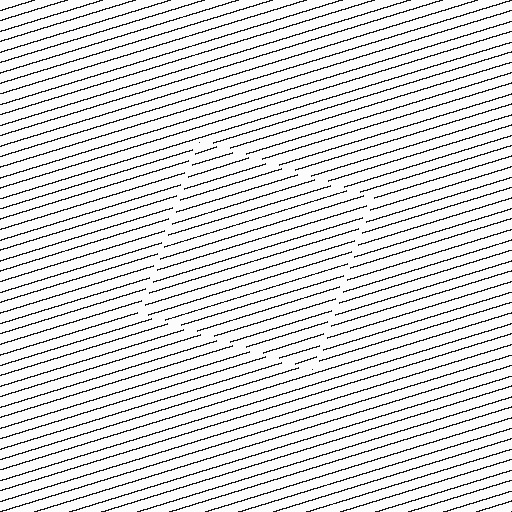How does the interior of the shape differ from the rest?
The interior of the shape contains the same grating, shifted by half a period — the contour is defined by the phase discontinuity where line-ends from the inner and outer gratings abut.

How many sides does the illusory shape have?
4 sides — the line-ends trace a square.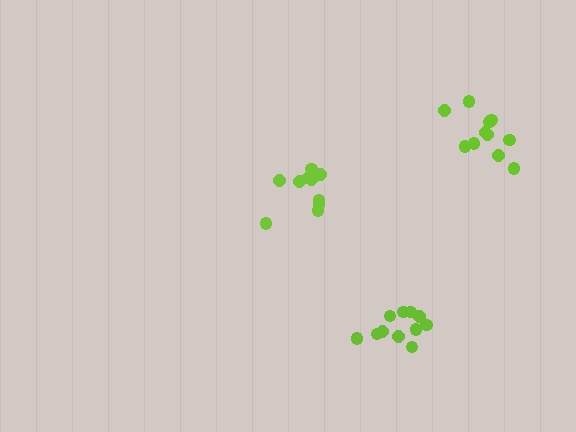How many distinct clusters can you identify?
There are 3 distinct clusters.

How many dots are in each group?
Group 1: 11 dots, Group 2: 10 dots, Group 3: 12 dots (33 total).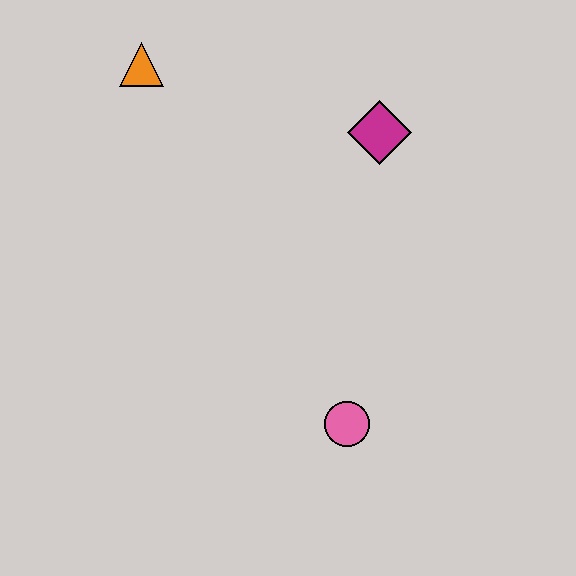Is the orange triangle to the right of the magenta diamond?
No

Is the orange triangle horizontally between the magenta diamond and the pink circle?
No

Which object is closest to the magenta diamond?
The orange triangle is closest to the magenta diamond.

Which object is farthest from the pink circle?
The orange triangle is farthest from the pink circle.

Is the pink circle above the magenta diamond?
No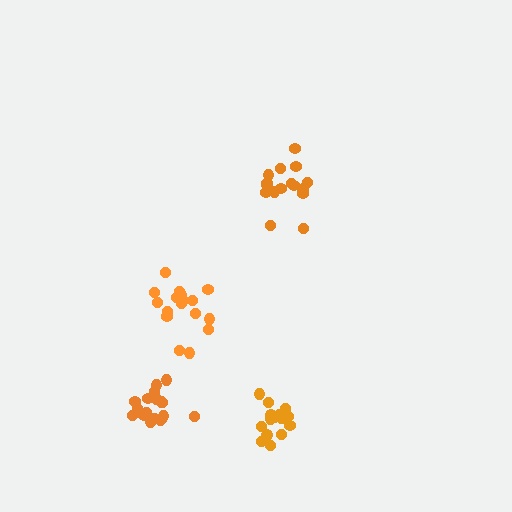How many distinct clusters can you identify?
There are 4 distinct clusters.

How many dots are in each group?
Group 1: 15 dots, Group 2: 20 dots, Group 3: 17 dots, Group 4: 16 dots (68 total).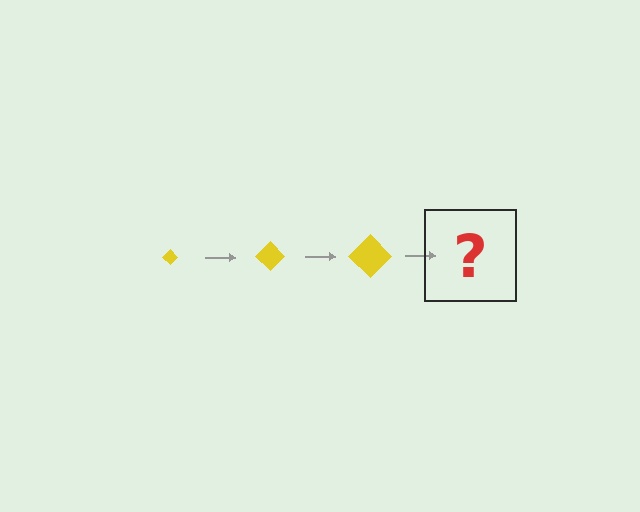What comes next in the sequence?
The next element should be a yellow diamond, larger than the previous one.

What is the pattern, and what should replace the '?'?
The pattern is that the diamond gets progressively larger each step. The '?' should be a yellow diamond, larger than the previous one.